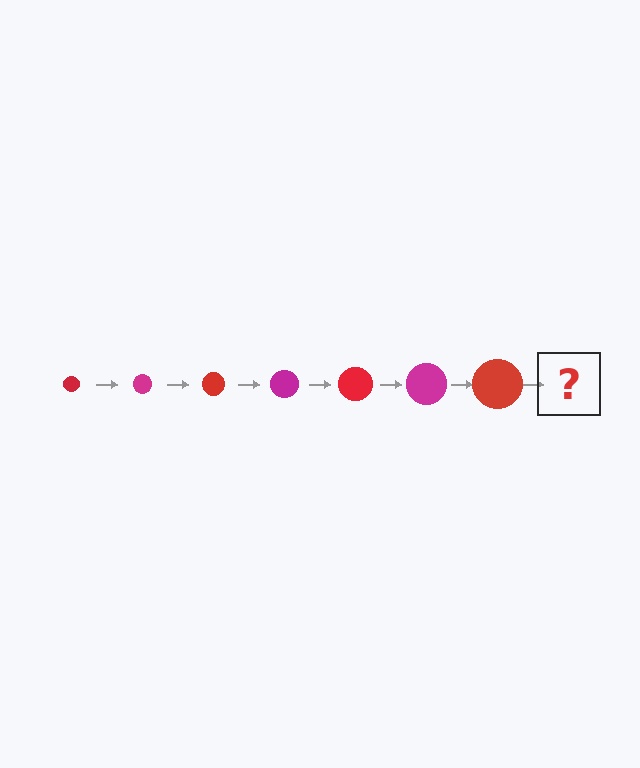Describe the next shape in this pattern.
It should be a magenta circle, larger than the previous one.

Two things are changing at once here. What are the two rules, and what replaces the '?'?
The two rules are that the circle grows larger each step and the color cycles through red and magenta. The '?' should be a magenta circle, larger than the previous one.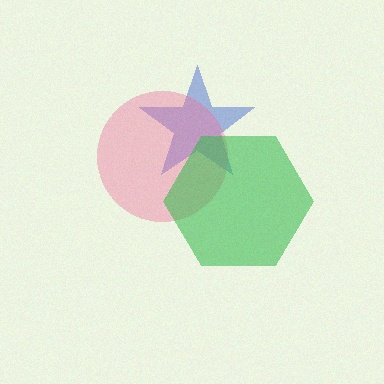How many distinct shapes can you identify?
There are 3 distinct shapes: a blue star, a pink circle, a green hexagon.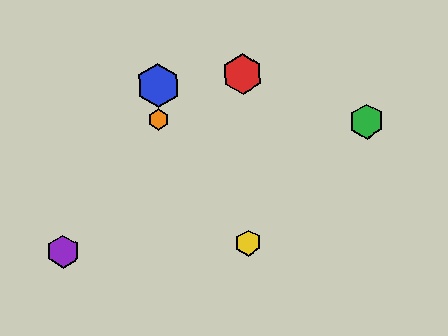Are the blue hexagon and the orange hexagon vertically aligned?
Yes, both are at x≈158.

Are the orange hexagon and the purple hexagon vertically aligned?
No, the orange hexagon is at x≈159 and the purple hexagon is at x≈63.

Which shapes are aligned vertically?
The blue hexagon, the orange hexagon are aligned vertically.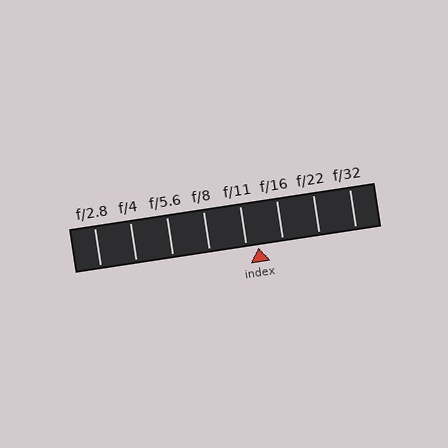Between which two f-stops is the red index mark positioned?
The index mark is between f/11 and f/16.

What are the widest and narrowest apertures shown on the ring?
The widest aperture shown is f/2.8 and the narrowest is f/32.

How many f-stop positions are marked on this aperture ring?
There are 8 f-stop positions marked.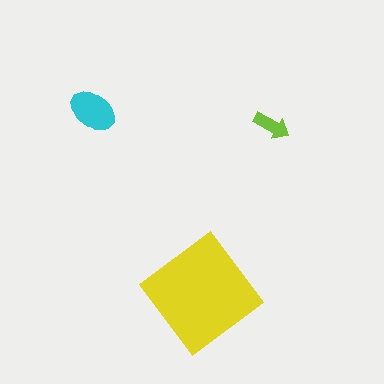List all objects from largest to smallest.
The yellow diamond, the cyan ellipse, the lime arrow.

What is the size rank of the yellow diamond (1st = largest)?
1st.